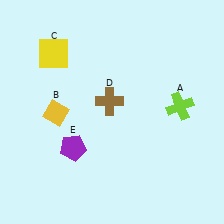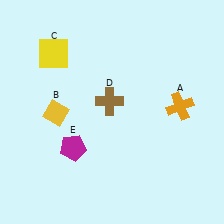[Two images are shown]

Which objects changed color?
A changed from lime to orange. E changed from purple to magenta.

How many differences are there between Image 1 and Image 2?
There are 2 differences between the two images.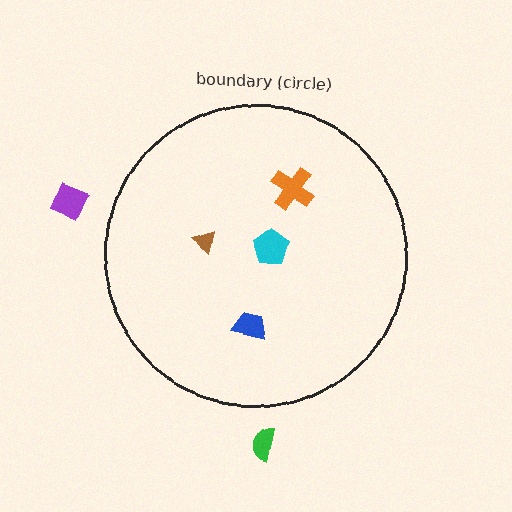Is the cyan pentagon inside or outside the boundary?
Inside.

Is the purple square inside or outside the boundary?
Outside.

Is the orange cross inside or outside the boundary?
Inside.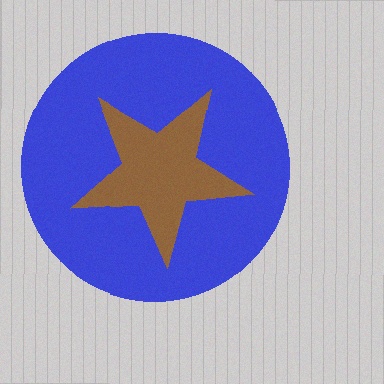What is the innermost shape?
The brown star.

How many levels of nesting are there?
2.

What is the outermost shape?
The blue circle.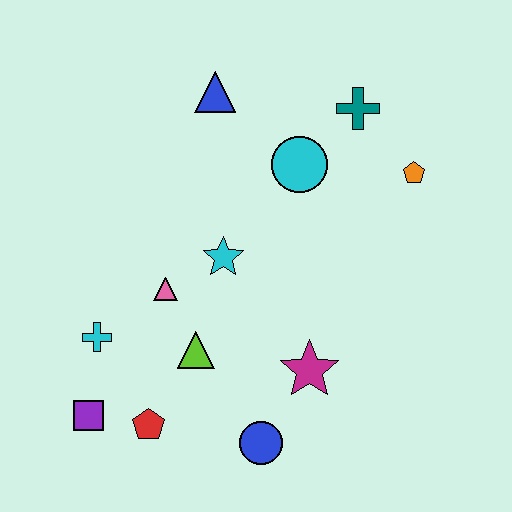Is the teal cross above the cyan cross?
Yes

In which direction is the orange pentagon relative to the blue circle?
The orange pentagon is above the blue circle.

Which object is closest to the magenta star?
The blue circle is closest to the magenta star.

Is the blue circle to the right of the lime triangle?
Yes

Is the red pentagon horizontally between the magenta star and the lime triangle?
No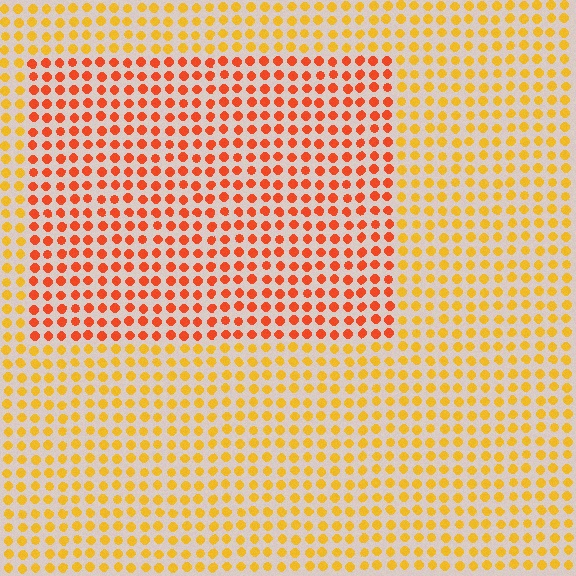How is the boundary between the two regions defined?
The boundary is defined purely by a slight shift in hue (about 34 degrees). Spacing, size, and orientation are identical on both sides.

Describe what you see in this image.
The image is filled with small yellow elements in a uniform arrangement. A rectangle-shaped region is visible where the elements are tinted to a slightly different hue, forming a subtle color boundary.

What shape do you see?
I see a rectangle.